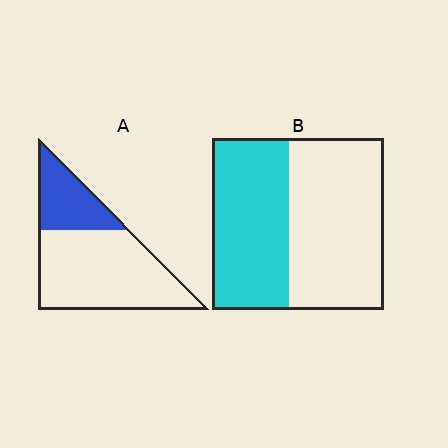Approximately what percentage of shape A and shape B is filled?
A is approximately 30% and B is approximately 45%.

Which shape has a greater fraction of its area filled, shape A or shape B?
Shape B.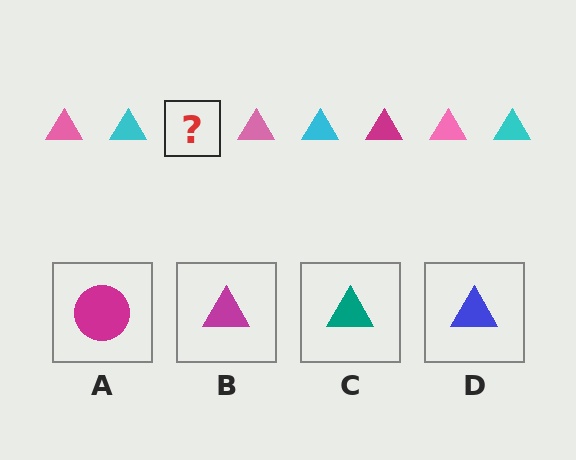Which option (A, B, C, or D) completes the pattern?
B.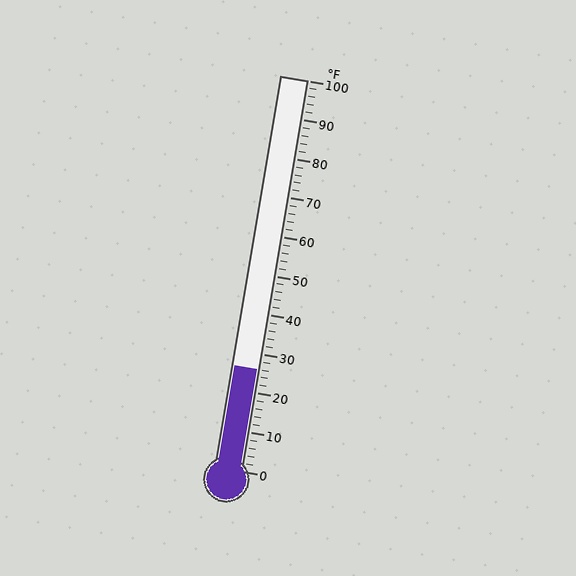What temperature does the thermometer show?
The thermometer shows approximately 26°F.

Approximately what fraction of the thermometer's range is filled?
The thermometer is filled to approximately 25% of its range.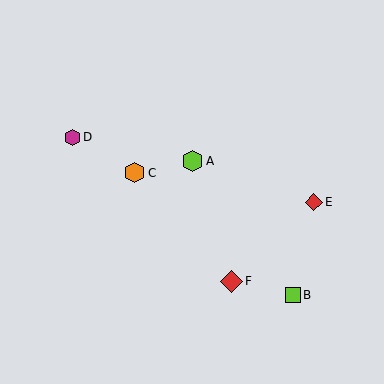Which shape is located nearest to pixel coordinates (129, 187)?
The orange hexagon (labeled C) at (135, 173) is nearest to that location.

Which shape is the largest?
The red diamond (labeled F) is the largest.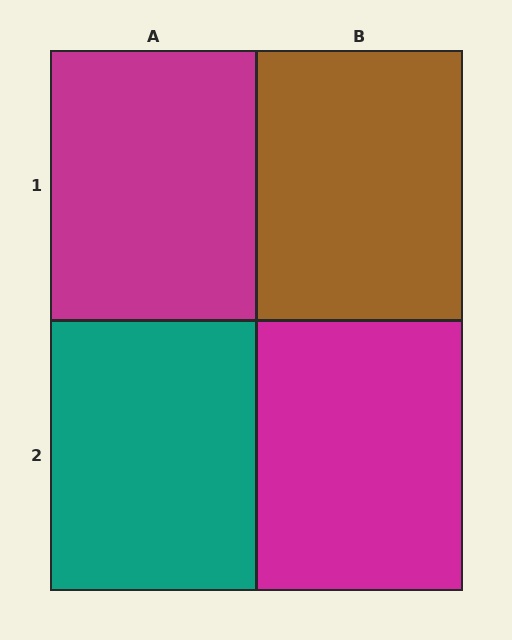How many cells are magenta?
2 cells are magenta.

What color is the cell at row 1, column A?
Magenta.